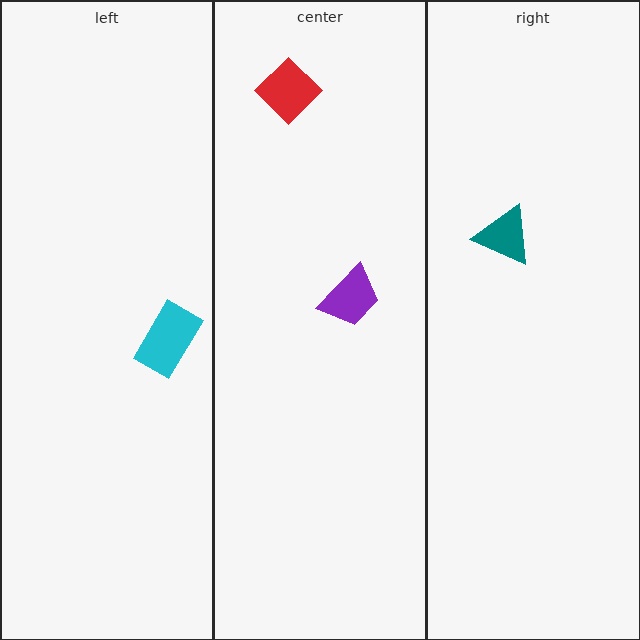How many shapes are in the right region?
1.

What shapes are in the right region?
The teal triangle.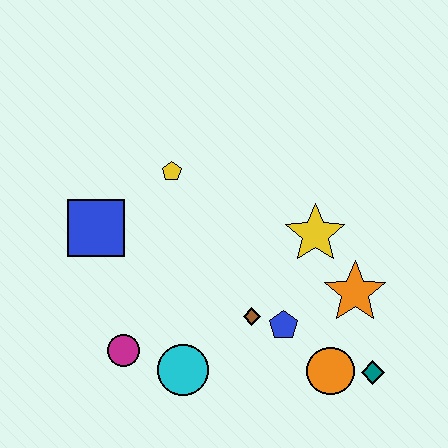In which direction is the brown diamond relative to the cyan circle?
The brown diamond is to the right of the cyan circle.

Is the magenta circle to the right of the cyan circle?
No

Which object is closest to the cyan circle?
The magenta circle is closest to the cyan circle.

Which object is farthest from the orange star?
The blue square is farthest from the orange star.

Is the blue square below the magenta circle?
No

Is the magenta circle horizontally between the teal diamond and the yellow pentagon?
No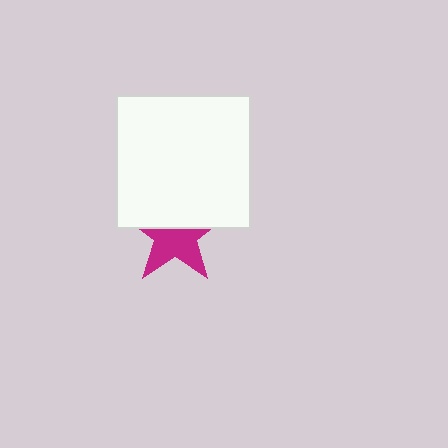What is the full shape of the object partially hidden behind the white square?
The partially hidden object is a magenta star.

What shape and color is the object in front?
The object in front is a white square.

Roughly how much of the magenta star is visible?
About half of it is visible (roughly 53%).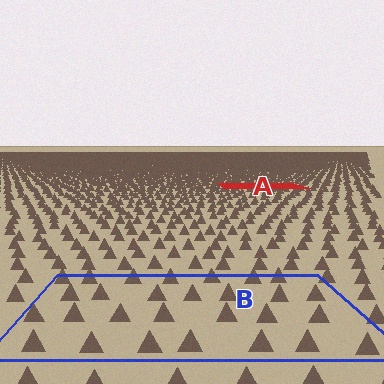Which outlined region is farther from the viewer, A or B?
Region A is farther from the viewer — the texture elements inside it appear smaller and more densely packed.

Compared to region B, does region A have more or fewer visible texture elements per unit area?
Region A has more texture elements per unit area — they are packed more densely because it is farther away.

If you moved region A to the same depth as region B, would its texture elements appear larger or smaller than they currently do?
They would appear larger. At a closer depth, the same texture elements are projected at a bigger on-screen size.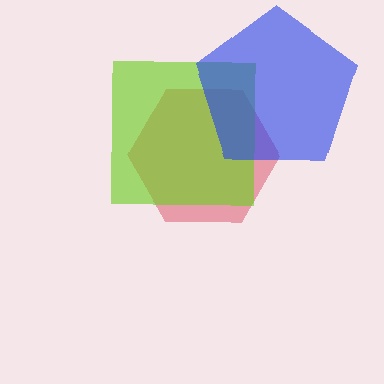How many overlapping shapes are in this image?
There are 3 overlapping shapes in the image.